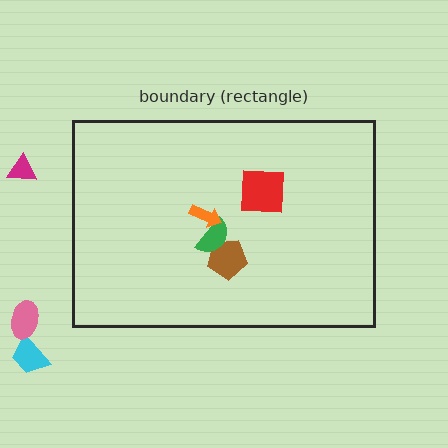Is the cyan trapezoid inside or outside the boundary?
Outside.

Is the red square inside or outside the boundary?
Inside.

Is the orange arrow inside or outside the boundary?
Inside.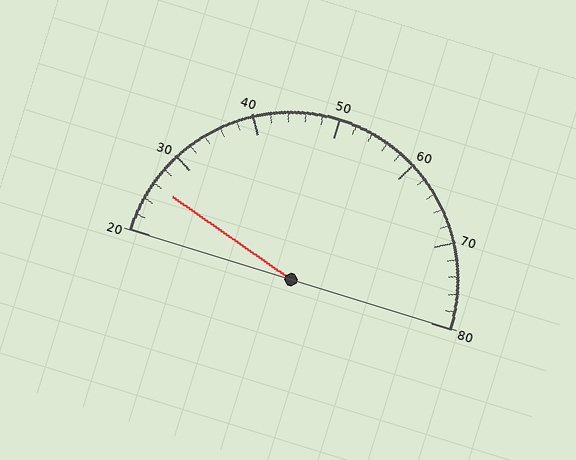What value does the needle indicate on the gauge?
The needle indicates approximately 26.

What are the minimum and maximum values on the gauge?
The gauge ranges from 20 to 80.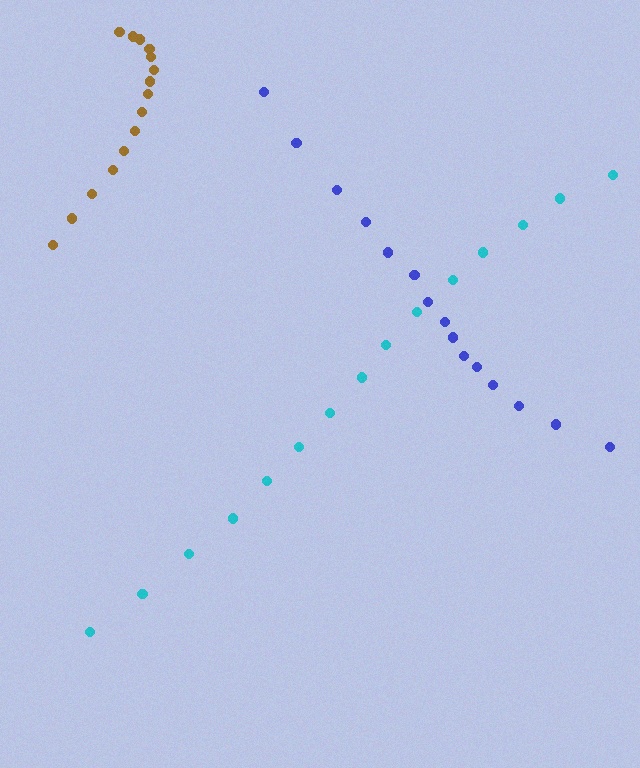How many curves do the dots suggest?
There are 3 distinct paths.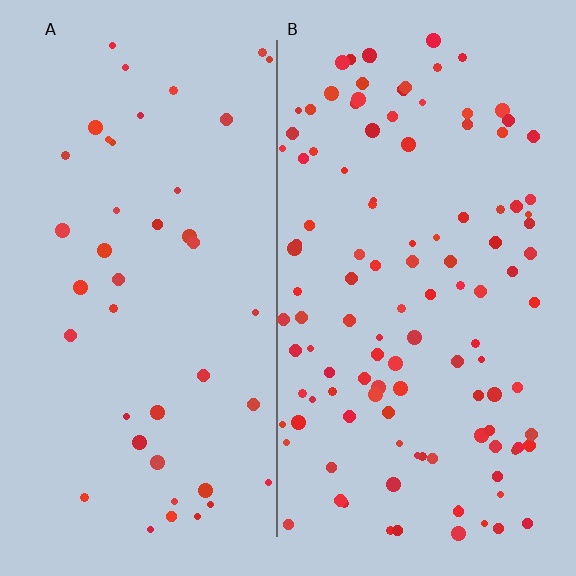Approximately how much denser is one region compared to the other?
Approximately 2.7× — region B over region A.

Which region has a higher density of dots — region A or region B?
B (the right).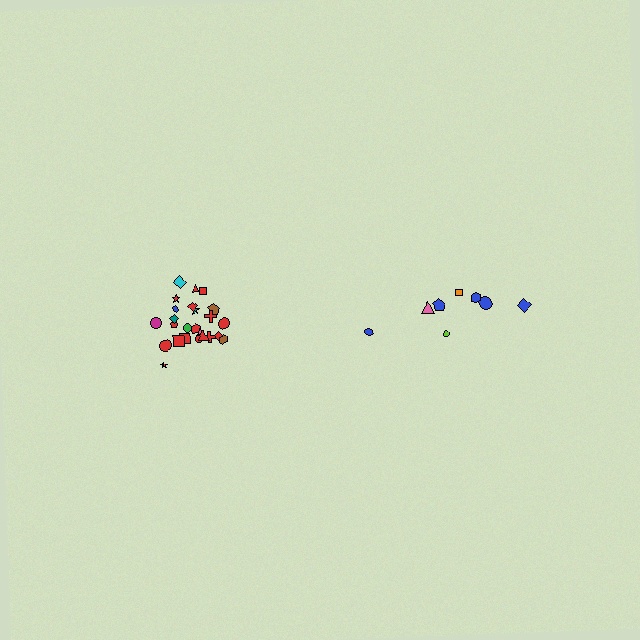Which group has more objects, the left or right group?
The left group.